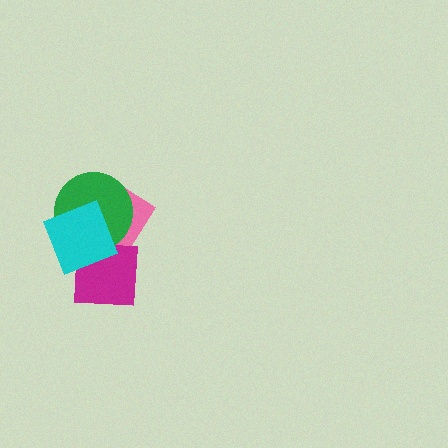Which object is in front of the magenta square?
The cyan diamond is in front of the magenta square.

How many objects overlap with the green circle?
3 objects overlap with the green circle.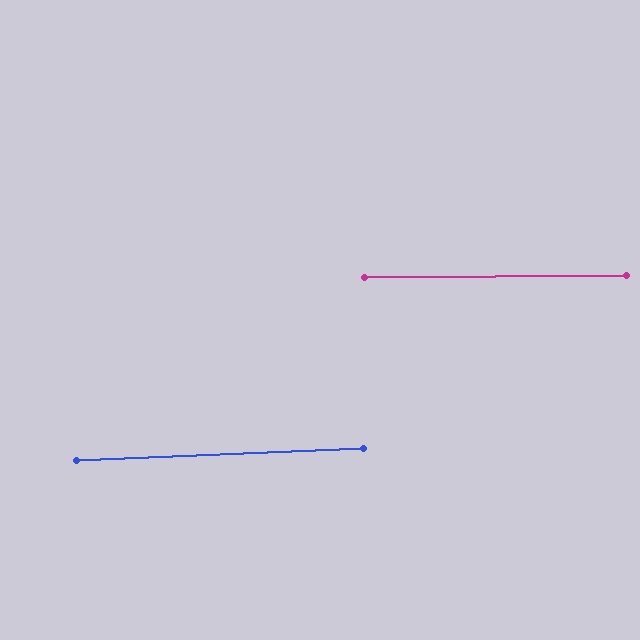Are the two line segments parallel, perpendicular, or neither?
Parallel — their directions differ by only 1.8°.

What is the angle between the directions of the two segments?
Approximately 2 degrees.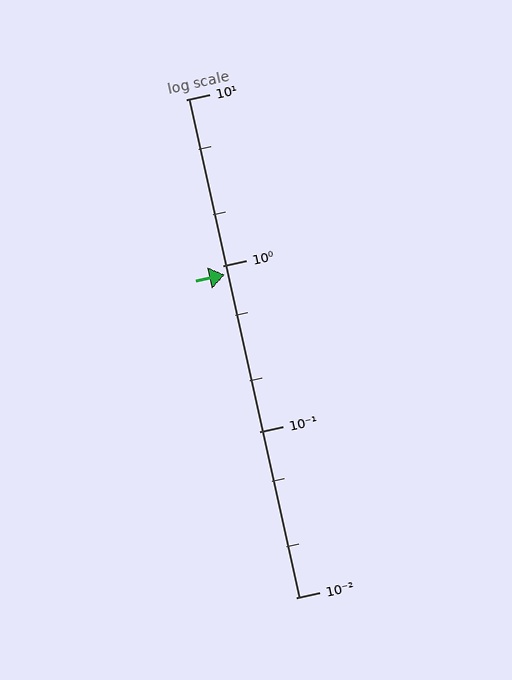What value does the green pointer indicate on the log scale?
The pointer indicates approximately 0.88.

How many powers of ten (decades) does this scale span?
The scale spans 3 decades, from 0.01 to 10.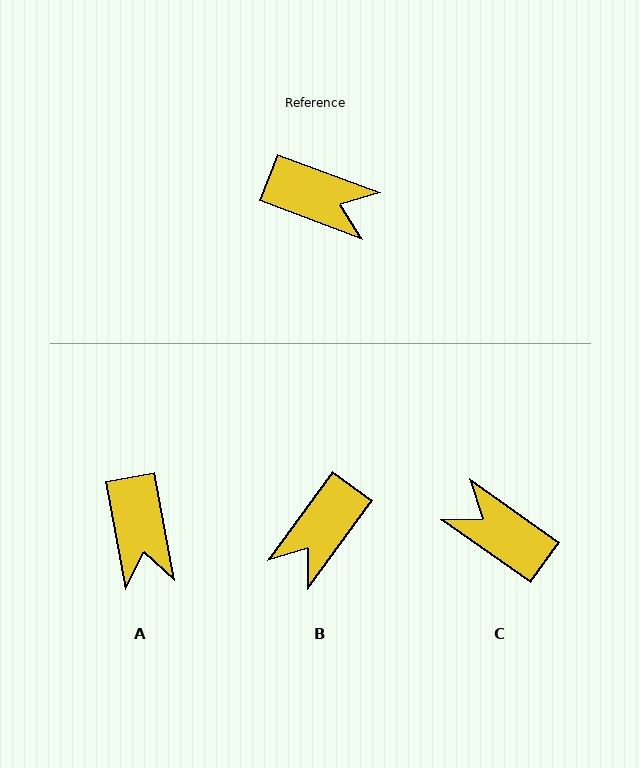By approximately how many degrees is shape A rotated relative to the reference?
Approximately 59 degrees clockwise.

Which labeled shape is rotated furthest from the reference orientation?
C, about 165 degrees away.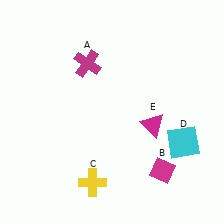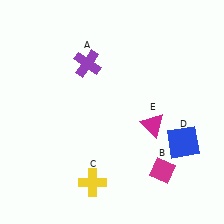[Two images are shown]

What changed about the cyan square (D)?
In Image 1, D is cyan. In Image 2, it changed to blue.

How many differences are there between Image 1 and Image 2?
There are 2 differences between the two images.